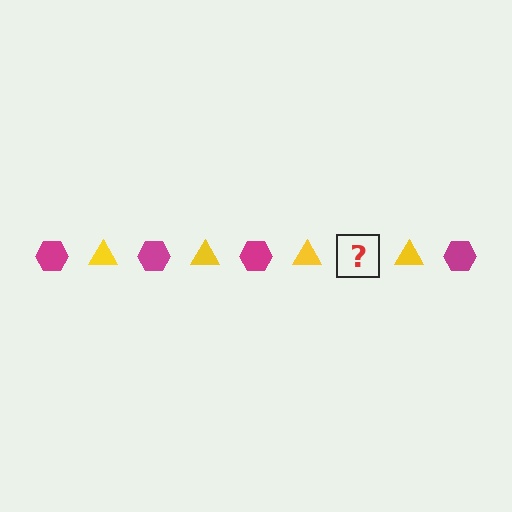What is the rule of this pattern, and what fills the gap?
The rule is that the pattern alternates between magenta hexagon and yellow triangle. The gap should be filled with a magenta hexagon.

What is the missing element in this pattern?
The missing element is a magenta hexagon.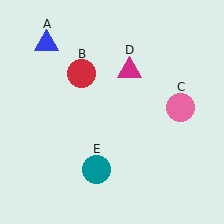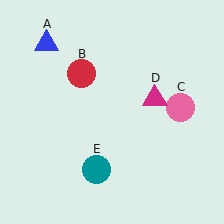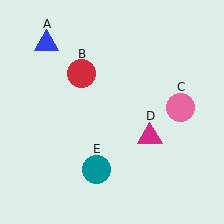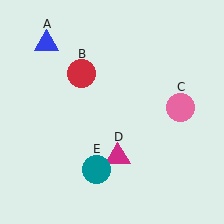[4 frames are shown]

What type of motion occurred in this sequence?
The magenta triangle (object D) rotated clockwise around the center of the scene.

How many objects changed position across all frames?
1 object changed position: magenta triangle (object D).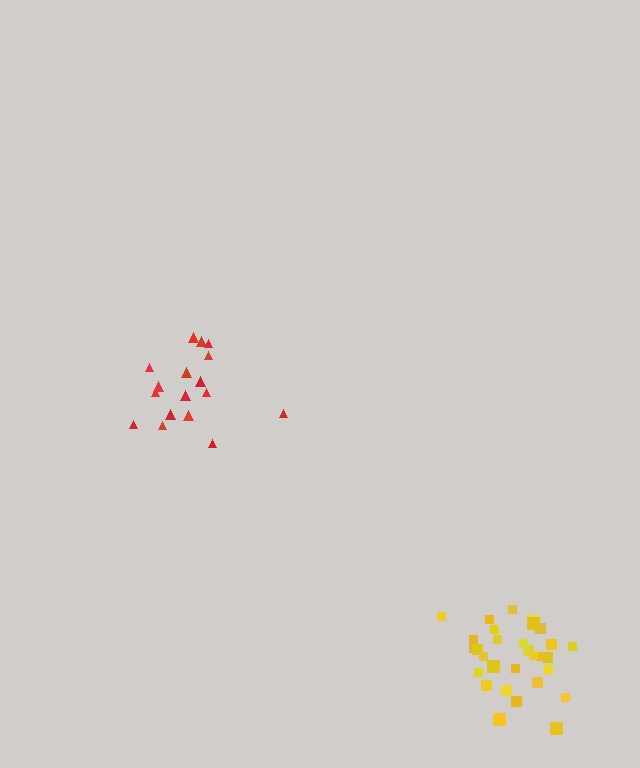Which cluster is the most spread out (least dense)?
Red.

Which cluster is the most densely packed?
Yellow.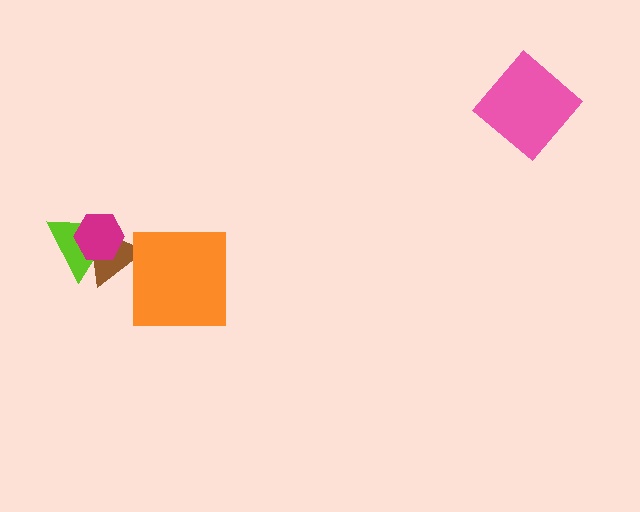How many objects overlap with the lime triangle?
2 objects overlap with the lime triangle.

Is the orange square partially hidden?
No, no other shape covers it.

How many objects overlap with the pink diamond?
0 objects overlap with the pink diamond.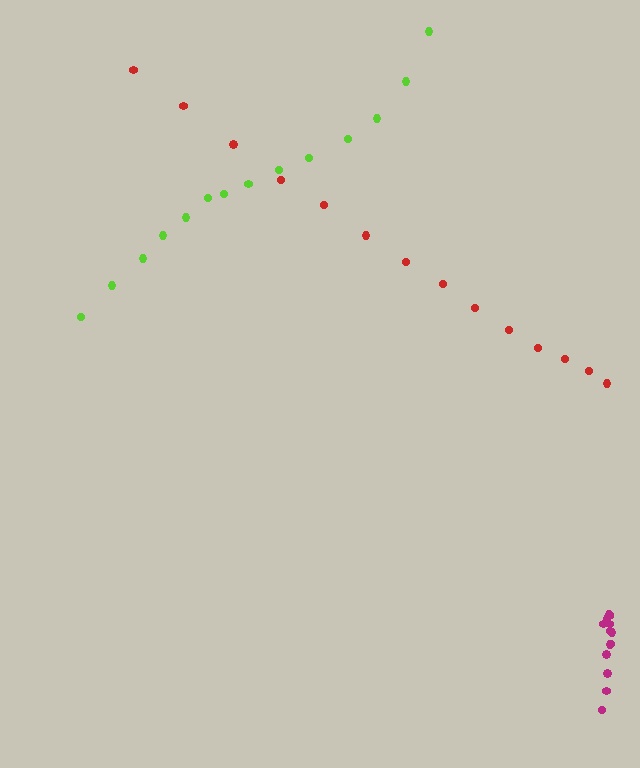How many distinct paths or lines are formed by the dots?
There are 3 distinct paths.